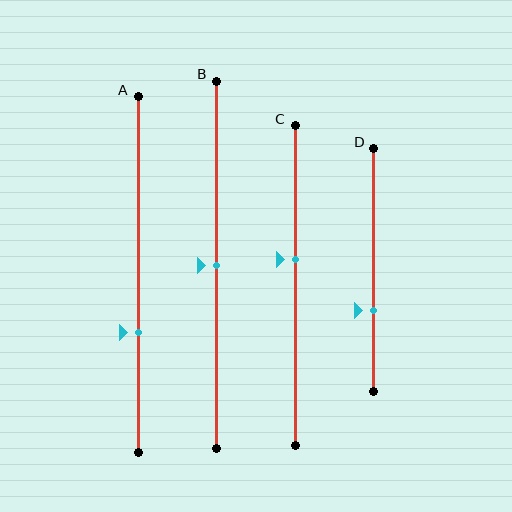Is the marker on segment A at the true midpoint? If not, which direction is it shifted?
No, the marker on segment A is shifted downward by about 16% of the segment length.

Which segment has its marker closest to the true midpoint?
Segment B has its marker closest to the true midpoint.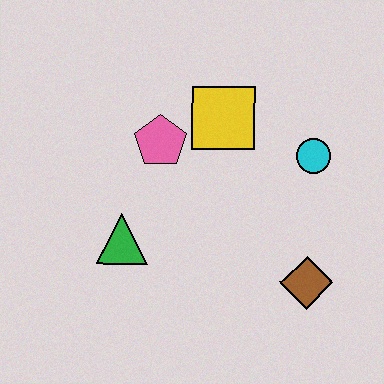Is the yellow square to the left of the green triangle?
No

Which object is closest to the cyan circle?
The yellow square is closest to the cyan circle.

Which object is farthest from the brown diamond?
The pink pentagon is farthest from the brown diamond.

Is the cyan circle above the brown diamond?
Yes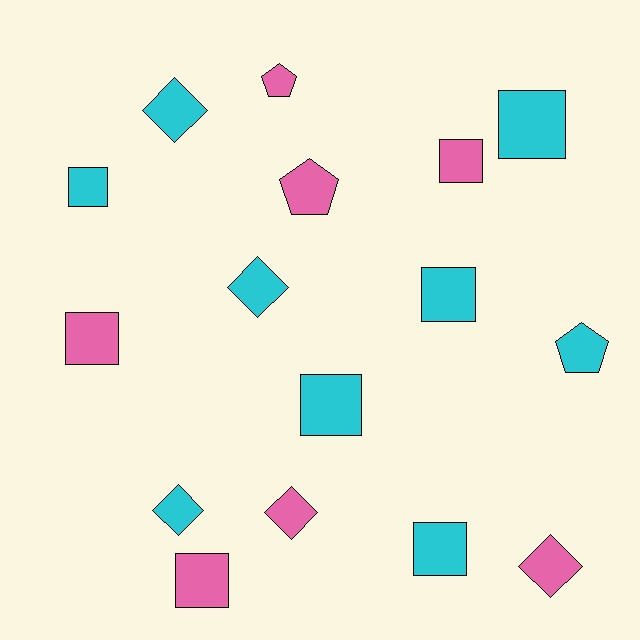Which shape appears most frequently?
Square, with 8 objects.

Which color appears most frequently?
Cyan, with 9 objects.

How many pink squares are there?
There are 3 pink squares.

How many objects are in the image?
There are 16 objects.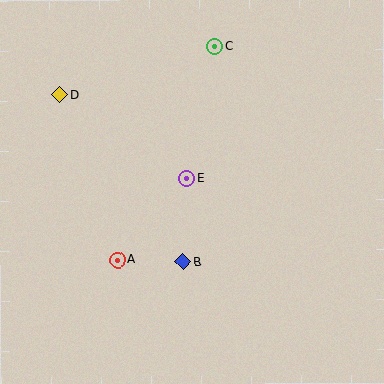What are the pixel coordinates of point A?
Point A is at (118, 260).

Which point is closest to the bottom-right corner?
Point B is closest to the bottom-right corner.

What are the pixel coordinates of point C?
Point C is at (215, 46).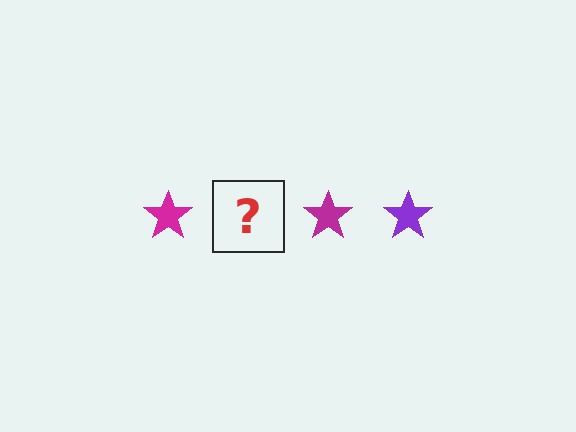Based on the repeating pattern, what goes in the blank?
The blank should be a purple star.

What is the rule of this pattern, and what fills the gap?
The rule is that the pattern cycles through magenta, purple stars. The gap should be filled with a purple star.